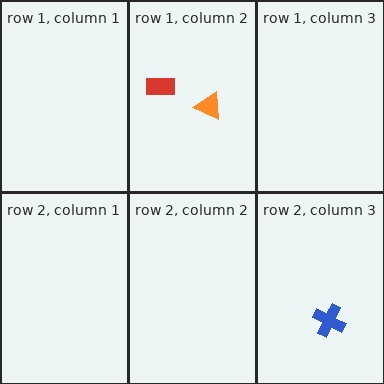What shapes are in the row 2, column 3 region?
The blue cross.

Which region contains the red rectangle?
The row 1, column 2 region.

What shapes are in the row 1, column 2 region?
The orange triangle, the red rectangle.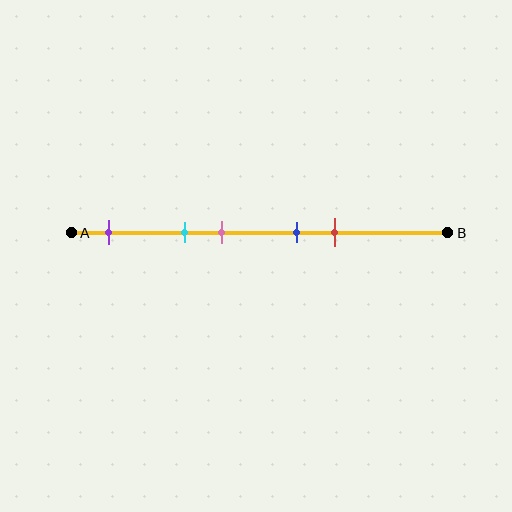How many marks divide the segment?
There are 5 marks dividing the segment.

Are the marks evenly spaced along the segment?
No, the marks are not evenly spaced.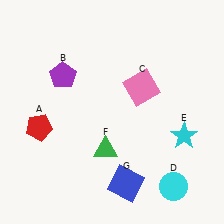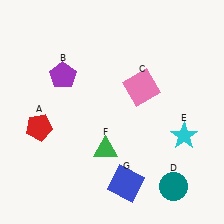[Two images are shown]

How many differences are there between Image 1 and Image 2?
There is 1 difference between the two images.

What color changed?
The circle (D) changed from cyan in Image 1 to teal in Image 2.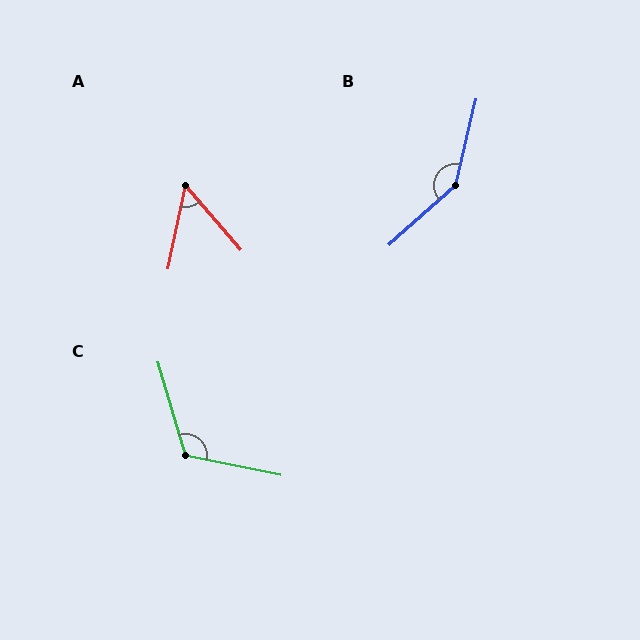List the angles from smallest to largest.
A (53°), C (118°), B (145°).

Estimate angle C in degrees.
Approximately 118 degrees.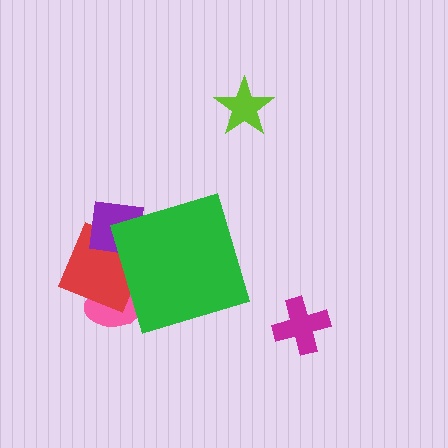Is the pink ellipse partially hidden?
Yes, the pink ellipse is partially hidden behind the green diamond.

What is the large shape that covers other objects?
A green diamond.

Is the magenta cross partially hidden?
No, the magenta cross is fully visible.